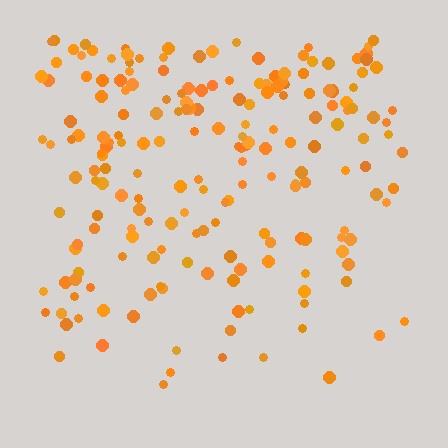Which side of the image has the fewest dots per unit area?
The bottom.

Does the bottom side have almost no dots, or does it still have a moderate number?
Still a moderate number, just noticeably fewer than the top.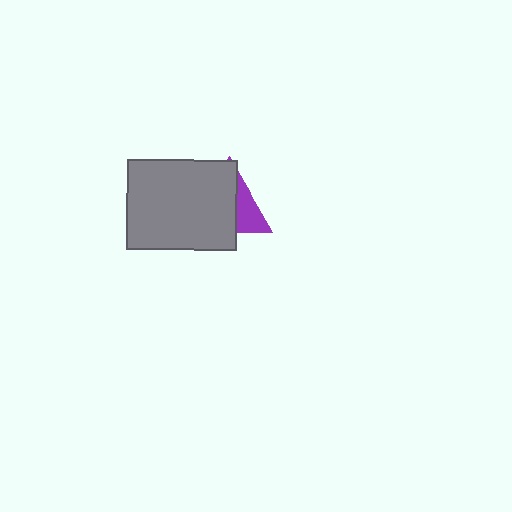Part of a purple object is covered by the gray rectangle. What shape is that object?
It is a triangle.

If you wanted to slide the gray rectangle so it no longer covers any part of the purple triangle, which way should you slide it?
Slide it left — that is the most direct way to separate the two shapes.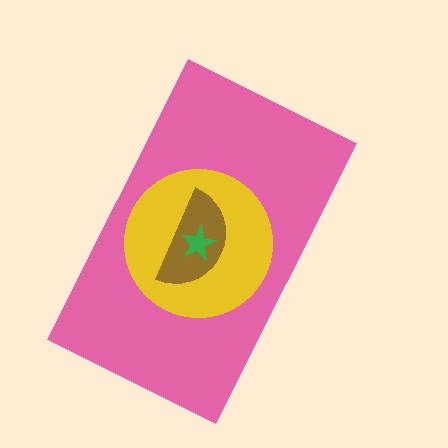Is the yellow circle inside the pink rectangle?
Yes.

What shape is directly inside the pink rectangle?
The yellow circle.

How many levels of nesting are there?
4.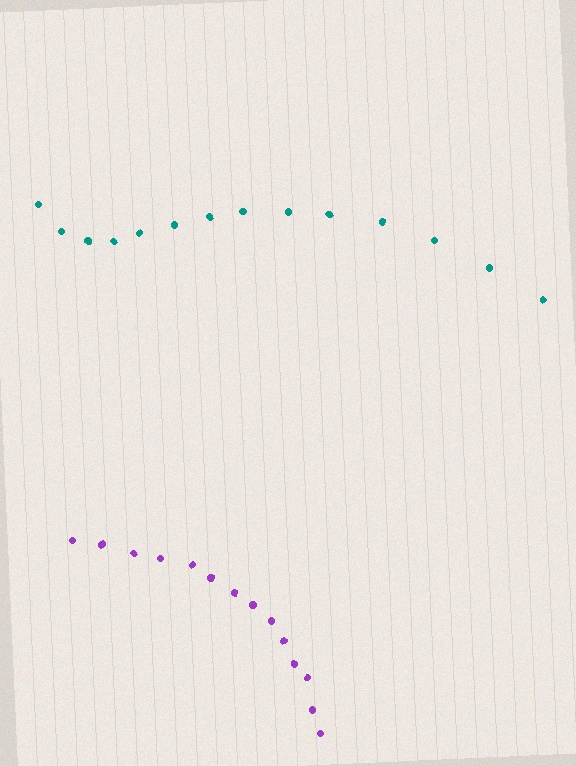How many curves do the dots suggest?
There are 2 distinct paths.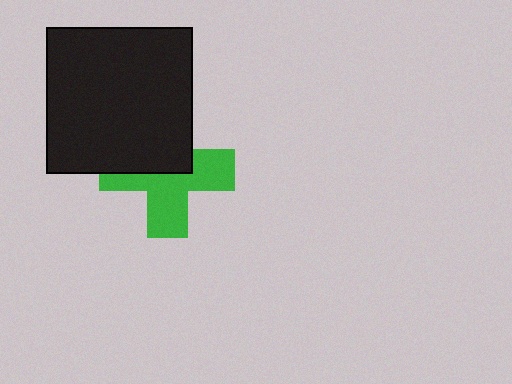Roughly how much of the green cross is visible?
About half of it is visible (roughly 56%).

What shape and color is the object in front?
The object in front is a black square.